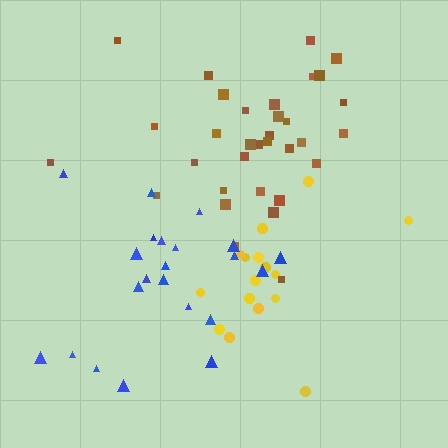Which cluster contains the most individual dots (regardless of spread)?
Brown (33).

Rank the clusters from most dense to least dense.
brown, blue, yellow.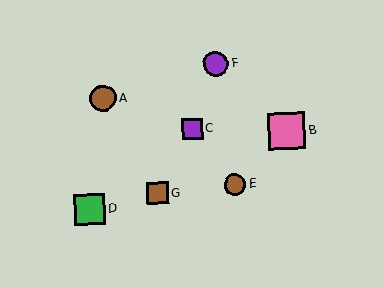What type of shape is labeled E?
Shape E is a brown circle.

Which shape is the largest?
The pink square (labeled B) is the largest.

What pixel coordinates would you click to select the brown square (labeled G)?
Click at (157, 193) to select the brown square G.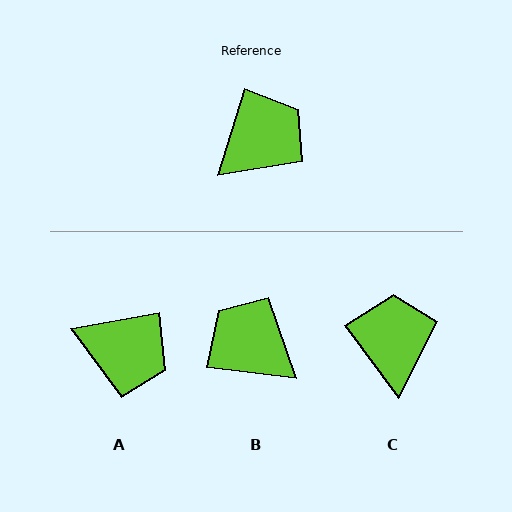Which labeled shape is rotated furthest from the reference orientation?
B, about 100 degrees away.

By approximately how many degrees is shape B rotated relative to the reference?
Approximately 100 degrees counter-clockwise.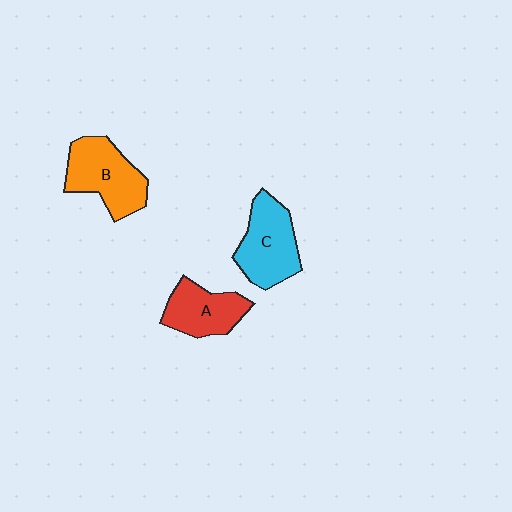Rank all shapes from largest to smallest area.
From largest to smallest: B (orange), C (cyan), A (red).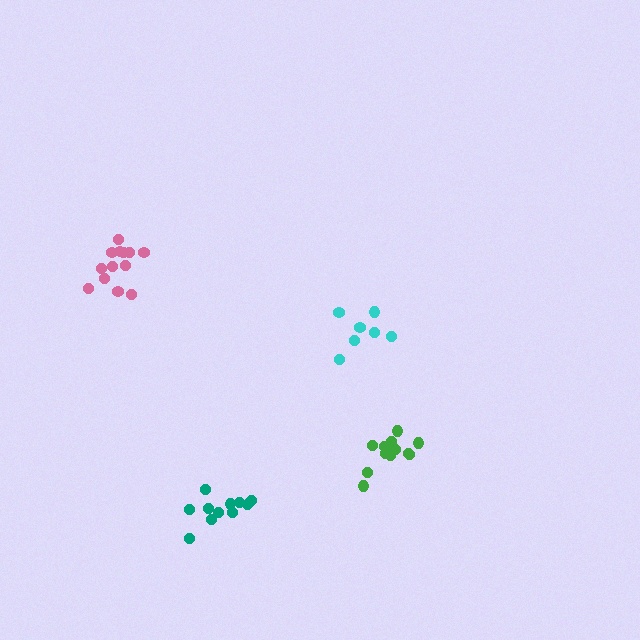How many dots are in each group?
Group 1: 7 dots, Group 2: 13 dots, Group 3: 11 dots, Group 4: 13 dots (44 total).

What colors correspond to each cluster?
The clusters are colored: cyan, green, teal, pink.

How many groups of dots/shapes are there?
There are 4 groups.